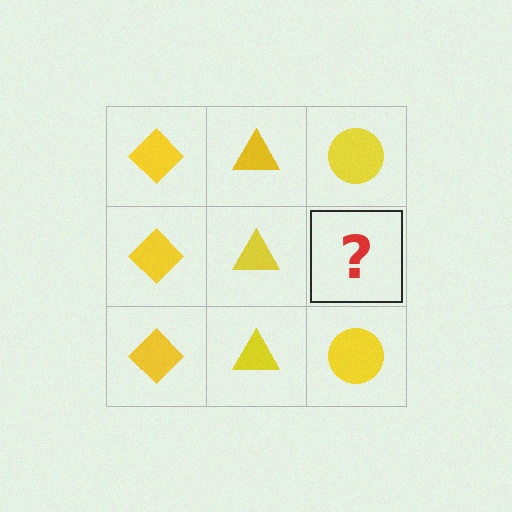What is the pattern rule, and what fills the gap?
The rule is that each column has a consistent shape. The gap should be filled with a yellow circle.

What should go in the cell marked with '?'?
The missing cell should contain a yellow circle.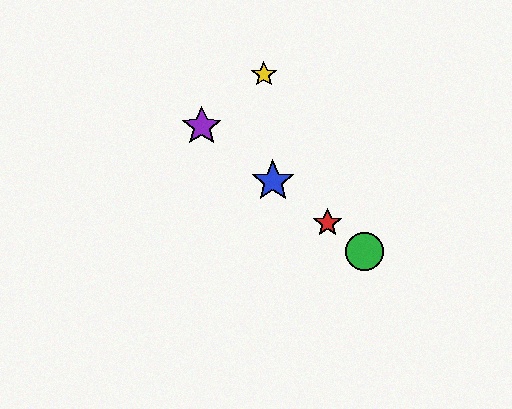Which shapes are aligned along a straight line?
The red star, the blue star, the green circle, the purple star are aligned along a straight line.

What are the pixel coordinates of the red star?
The red star is at (327, 223).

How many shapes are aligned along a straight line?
4 shapes (the red star, the blue star, the green circle, the purple star) are aligned along a straight line.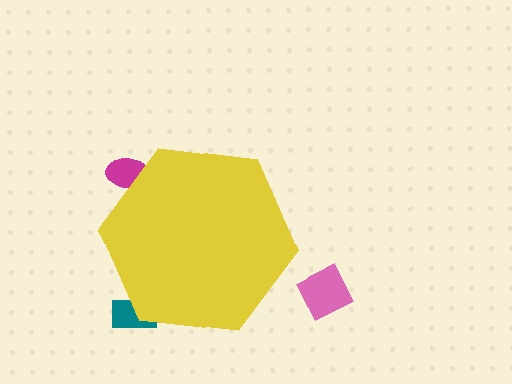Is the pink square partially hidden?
No, the pink square is fully visible.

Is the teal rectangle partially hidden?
Yes, the teal rectangle is partially hidden behind the yellow hexagon.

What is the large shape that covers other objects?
A yellow hexagon.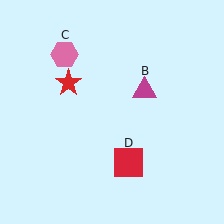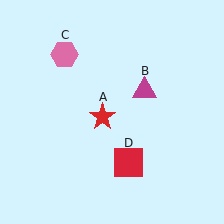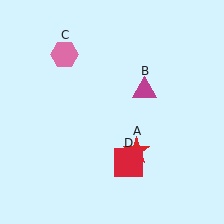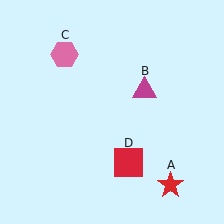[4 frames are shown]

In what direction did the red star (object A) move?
The red star (object A) moved down and to the right.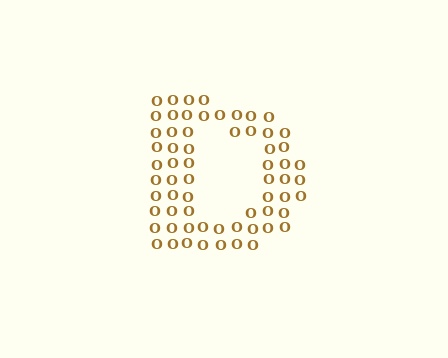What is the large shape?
The large shape is the letter D.